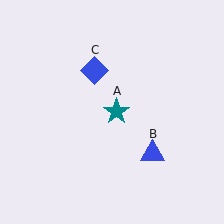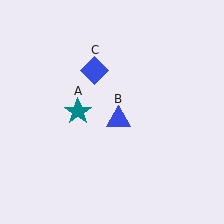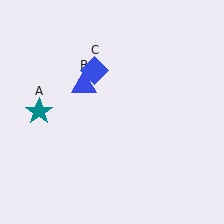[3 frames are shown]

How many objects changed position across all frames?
2 objects changed position: teal star (object A), blue triangle (object B).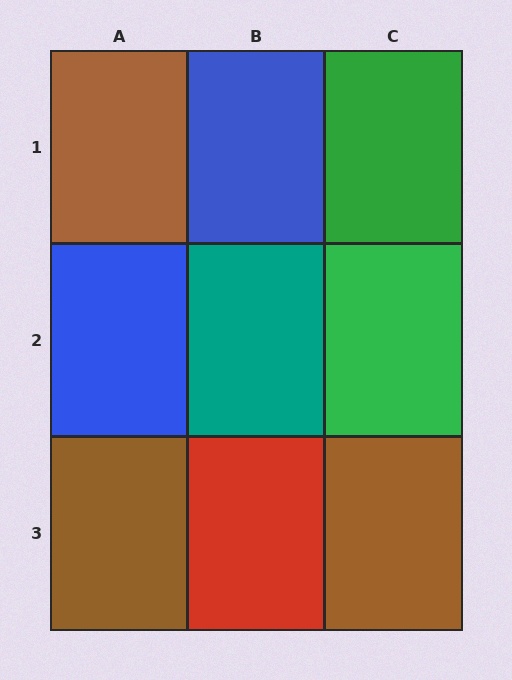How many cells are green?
2 cells are green.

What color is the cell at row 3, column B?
Red.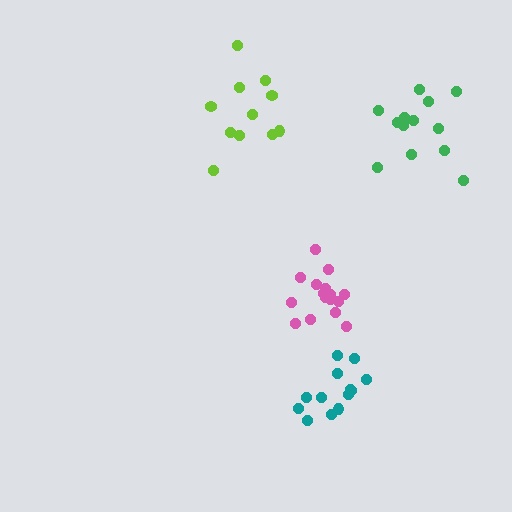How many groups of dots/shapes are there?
There are 4 groups.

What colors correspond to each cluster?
The clusters are colored: lime, pink, green, teal.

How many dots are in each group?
Group 1: 11 dots, Group 2: 16 dots, Group 3: 13 dots, Group 4: 13 dots (53 total).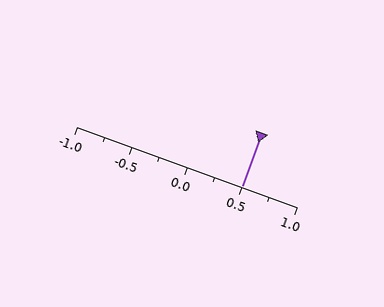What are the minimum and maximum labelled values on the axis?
The axis runs from -1.0 to 1.0.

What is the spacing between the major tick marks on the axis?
The major ticks are spaced 0.5 apart.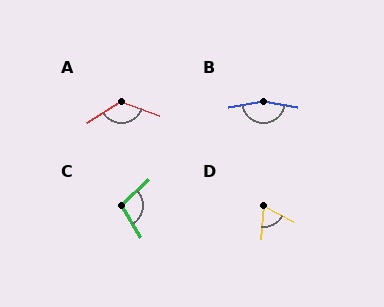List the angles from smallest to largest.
D (66°), C (101°), A (129°), B (160°).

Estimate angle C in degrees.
Approximately 101 degrees.